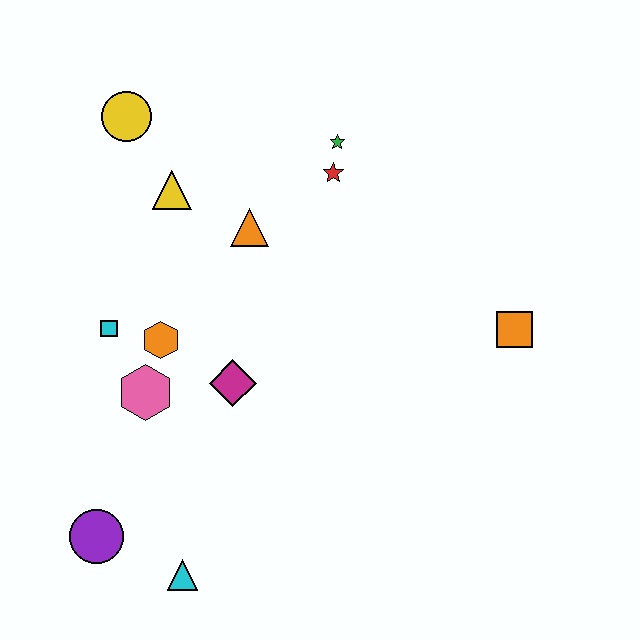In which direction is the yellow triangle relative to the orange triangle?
The yellow triangle is to the left of the orange triangle.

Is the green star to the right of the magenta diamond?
Yes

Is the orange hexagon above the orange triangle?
No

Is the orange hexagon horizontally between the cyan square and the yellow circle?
No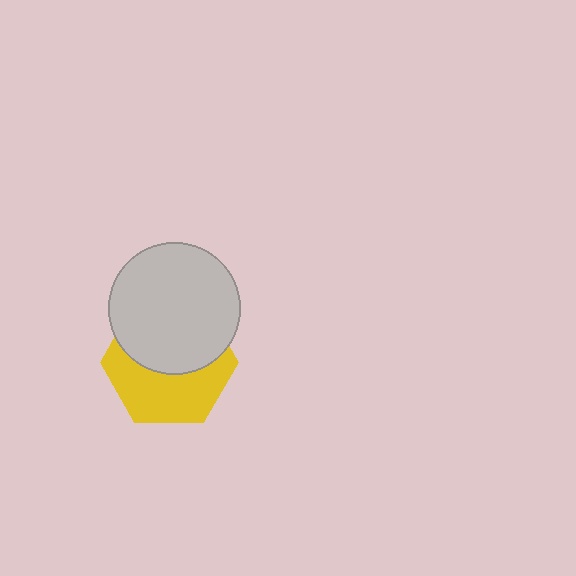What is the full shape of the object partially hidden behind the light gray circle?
The partially hidden object is a yellow hexagon.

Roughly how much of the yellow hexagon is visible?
About half of it is visible (roughly 50%).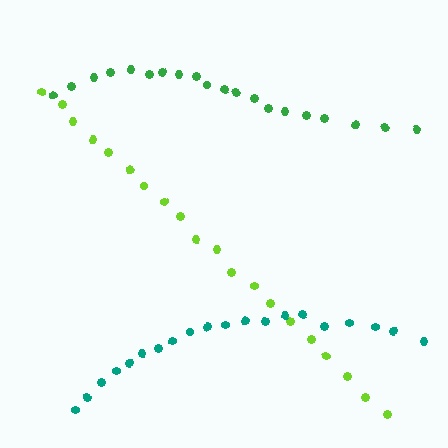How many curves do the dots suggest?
There are 3 distinct paths.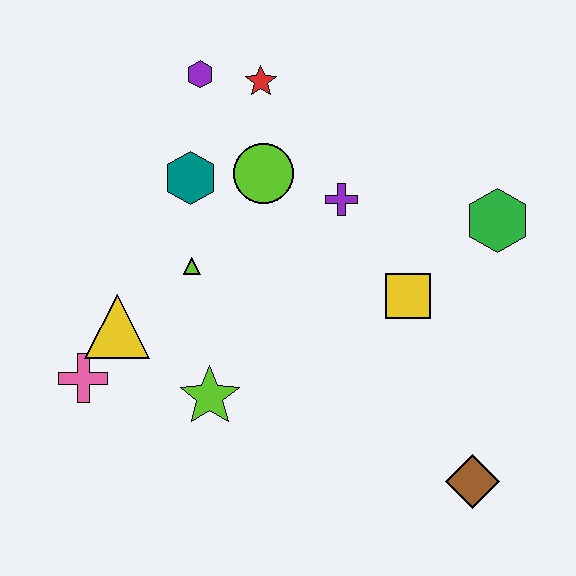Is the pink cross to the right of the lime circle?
No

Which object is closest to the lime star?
The yellow triangle is closest to the lime star.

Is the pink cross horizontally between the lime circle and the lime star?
No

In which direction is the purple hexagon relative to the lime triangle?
The purple hexagon is above the lime triangle.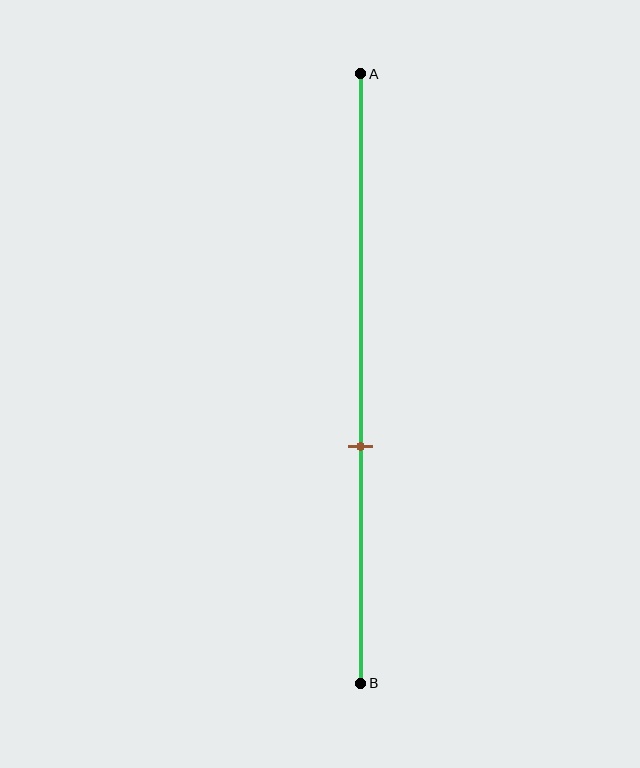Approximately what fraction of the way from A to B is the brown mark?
The brown mark is approximately 60% of the way from A to B.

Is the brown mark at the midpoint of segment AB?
No, the mark is at about 60% from A, not at the 50% midpoint.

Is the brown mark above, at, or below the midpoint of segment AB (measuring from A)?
The brown mark is below the midpoint of segment AB.